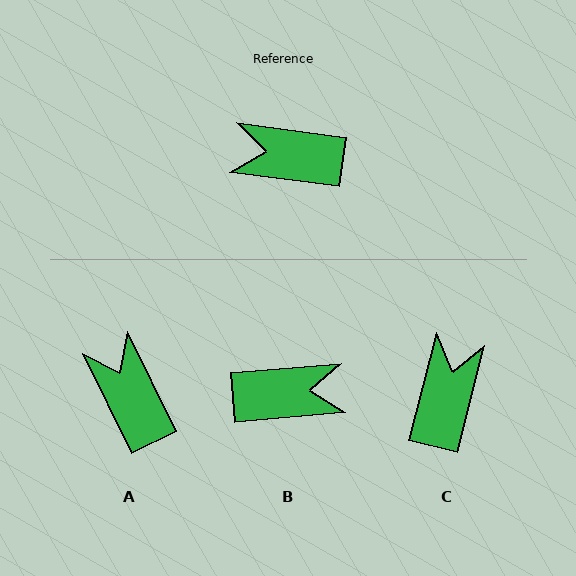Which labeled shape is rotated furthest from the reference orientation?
B, about 168 degrees away.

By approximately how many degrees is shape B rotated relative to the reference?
Approximately 168 degrees clockwise.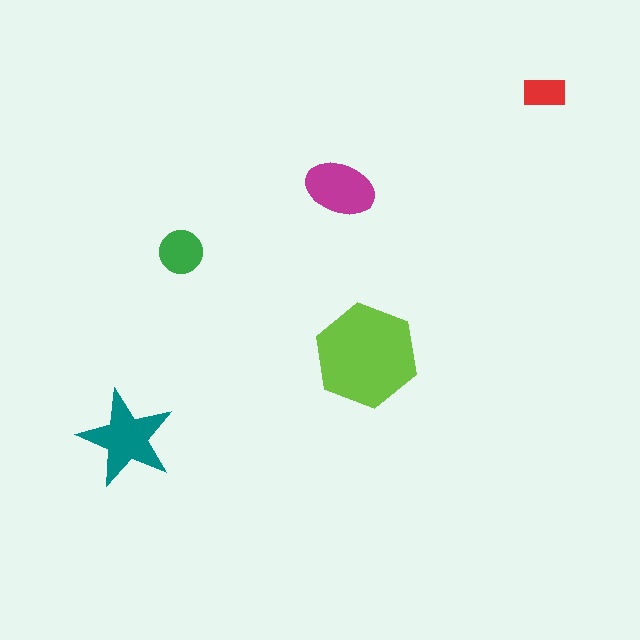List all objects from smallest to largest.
The red rectangle, the green circle, the magenta ellipse, the teal star, the lime hexagon.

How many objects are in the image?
There are 5 objects in the image.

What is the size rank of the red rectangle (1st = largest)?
5th.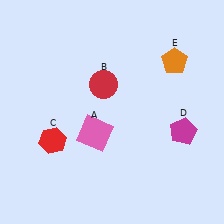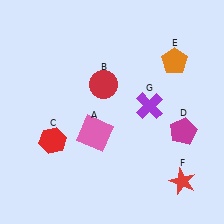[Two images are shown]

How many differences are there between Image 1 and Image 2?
There are 2 differences between the two images.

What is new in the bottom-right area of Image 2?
A red star (F) was added in the bottom-right area of Image 2.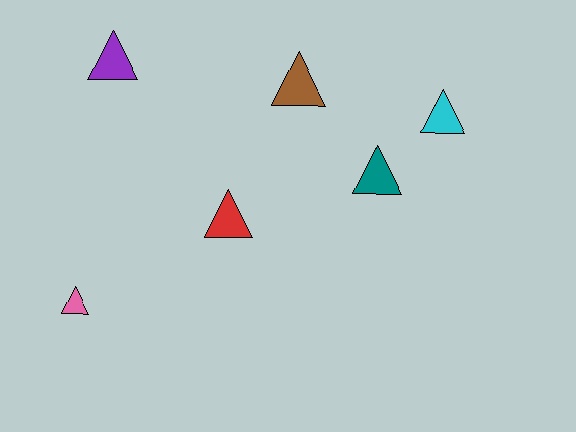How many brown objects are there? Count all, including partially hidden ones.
There is 1 brown object.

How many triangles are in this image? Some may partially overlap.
There are 6 triangles.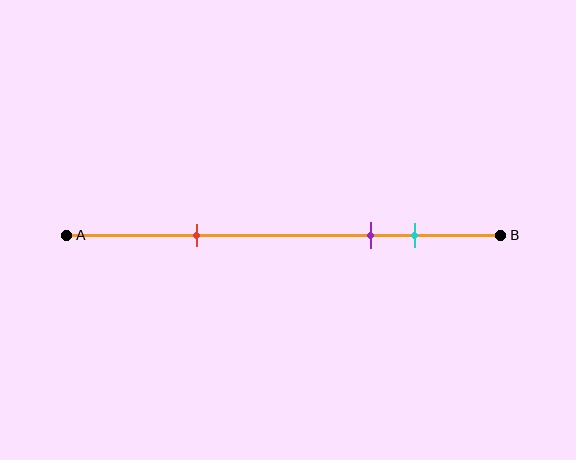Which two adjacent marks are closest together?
The purple and cyan marks are the closest adjacent pair.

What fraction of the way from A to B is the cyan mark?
The cyan mark is approximately 80% (0.8) of the way from A to B.